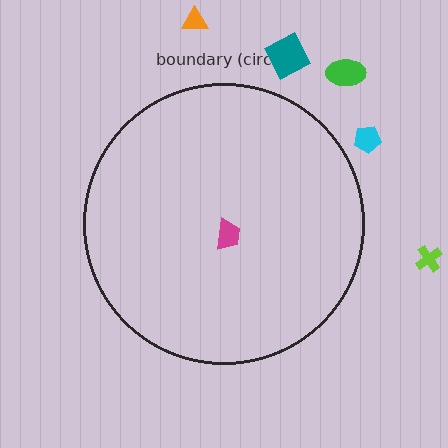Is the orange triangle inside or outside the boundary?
Outside.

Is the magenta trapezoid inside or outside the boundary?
Inside.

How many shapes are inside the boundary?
1 inside, 5 outside.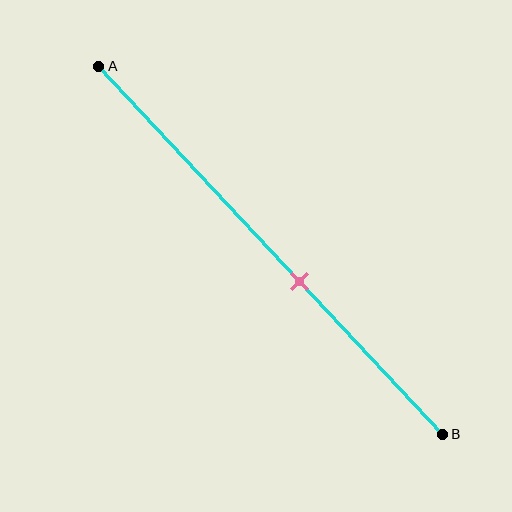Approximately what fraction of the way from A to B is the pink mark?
The pink mark is approximately 60% of the way from A to B.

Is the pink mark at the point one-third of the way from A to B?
No, the mark is at about 60% from A, not at the 33% one-third point.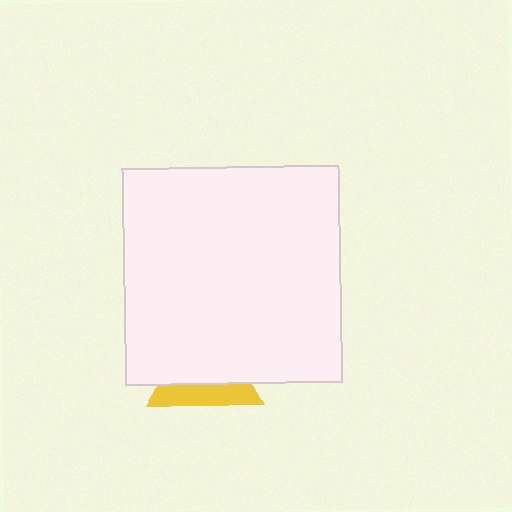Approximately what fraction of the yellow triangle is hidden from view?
Roughly 62% of the yellow triangle is hidden behind the white square.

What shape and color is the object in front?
The object in front is a white square.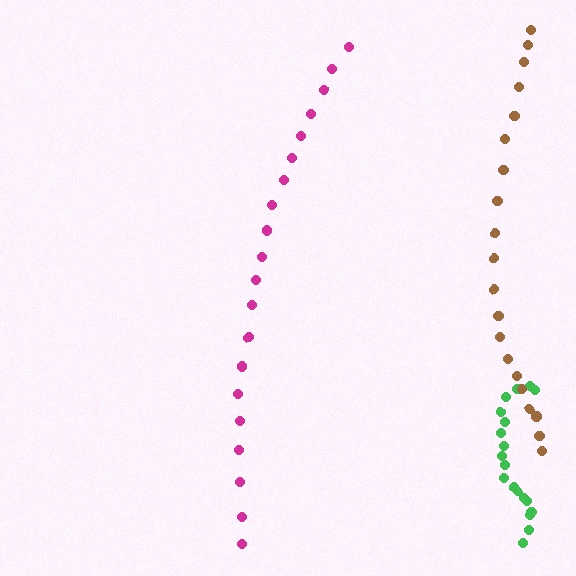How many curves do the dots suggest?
There are 3 distinct paths.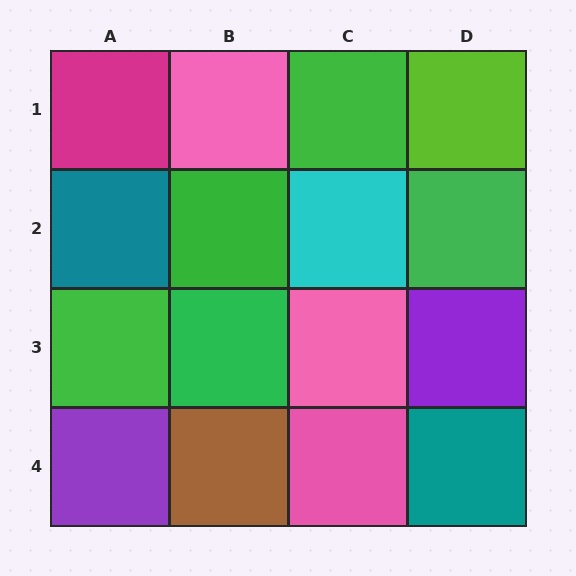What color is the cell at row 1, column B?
Pink.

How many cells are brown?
1 cell is brown.